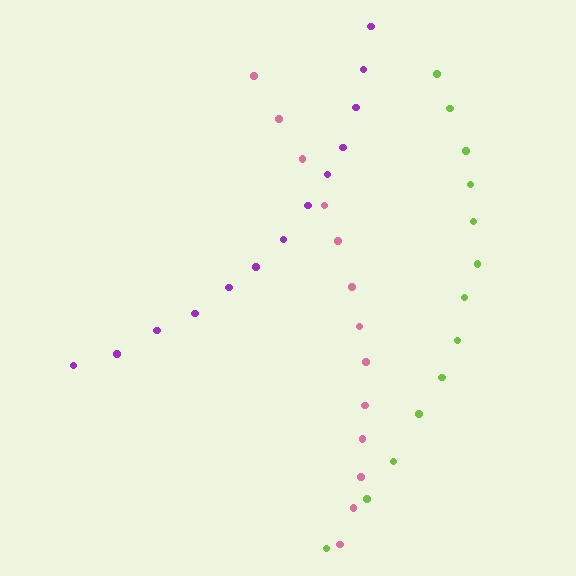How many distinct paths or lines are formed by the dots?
There are 3 distinct paths.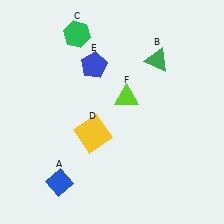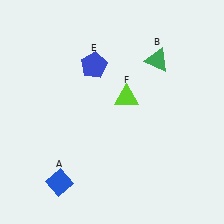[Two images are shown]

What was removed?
The green hexagon (C), the yellow square (D) were removed in Image 2.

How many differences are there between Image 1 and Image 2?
There are 2 differences between the two images.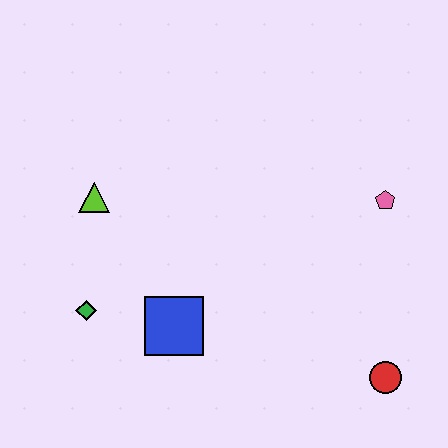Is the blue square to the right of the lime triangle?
Yes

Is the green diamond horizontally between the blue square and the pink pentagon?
No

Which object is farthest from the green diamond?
The pink pentagon is farthest from the green diamond.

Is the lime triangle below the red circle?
No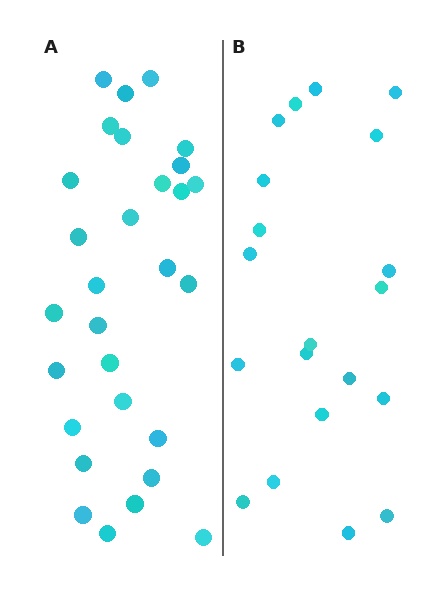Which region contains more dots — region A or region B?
Region A (the left region) has more dots.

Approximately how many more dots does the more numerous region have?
Region A has roughly 8 or so more dots than region B.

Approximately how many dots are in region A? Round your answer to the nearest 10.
About 30 dots. (The exact count is 29, which rounds to 30.)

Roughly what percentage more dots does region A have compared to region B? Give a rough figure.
About 45% more.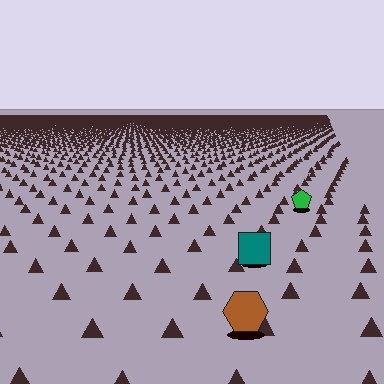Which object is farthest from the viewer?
The green pentagon is farthest from the viewer. It appears smaller and the ground texture around it is denser.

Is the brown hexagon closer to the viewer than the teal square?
Yes. The brown hexagon is closer — you can tell from the texture gradient: the ground texture is coarser near it.